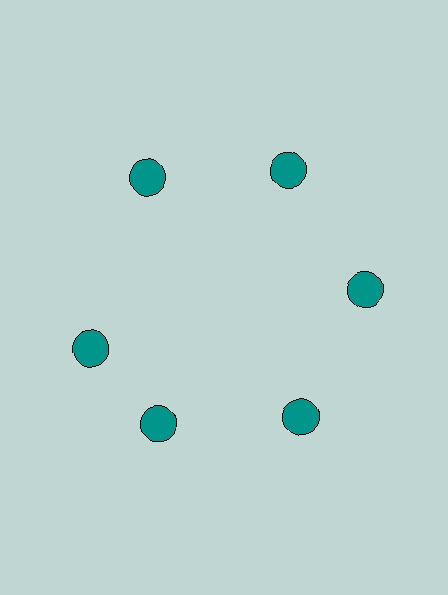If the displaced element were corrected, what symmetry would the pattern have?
It would have 6-fold rotational symmetry — the pattern would map onto itself every 60 degrees.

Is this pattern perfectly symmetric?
No. The 6 teal circles are arranged in a ring, but one element near the 9 o'clock position is rotated out of alignment along the ring, breaking the 6-fold rotational symmetry.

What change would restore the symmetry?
The symmetry would be restored by rotating it back into even spacing with its neighbors so that all 6 circles sit at equal angles and equal distance from the center.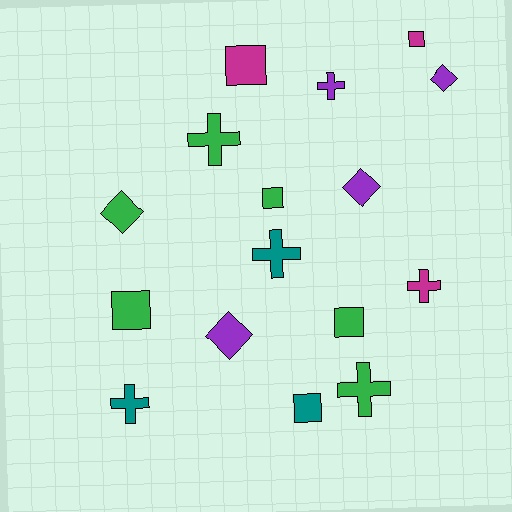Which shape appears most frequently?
Square, with 6 objects.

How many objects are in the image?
There are 16 objects.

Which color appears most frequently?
Green, with 6 objects.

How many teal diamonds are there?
There are no teal diamonds.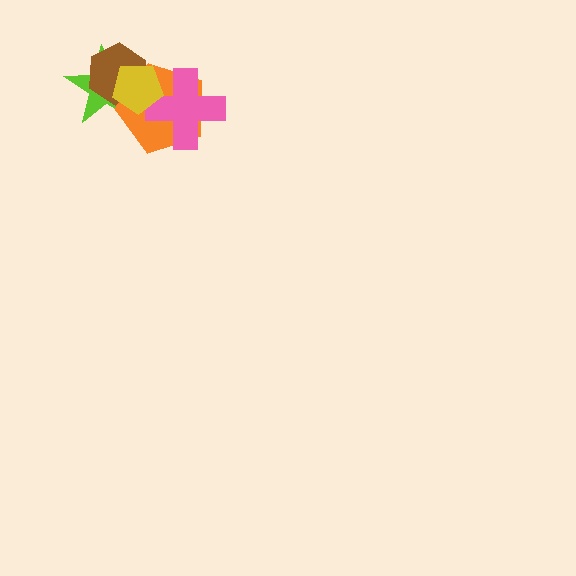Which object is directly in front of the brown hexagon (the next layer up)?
The orange pentagon is directly in front of the brown hexagon.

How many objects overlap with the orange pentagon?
4 objects overlap with the orange pentagon.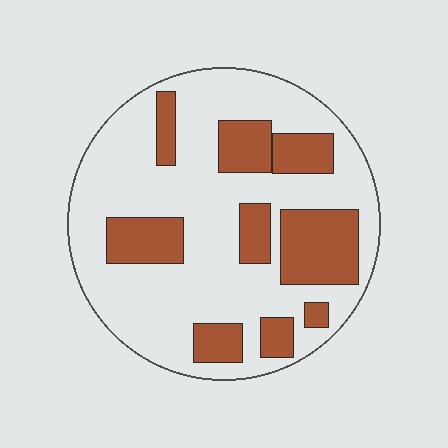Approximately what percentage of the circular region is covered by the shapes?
Approximately 30%.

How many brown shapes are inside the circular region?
9.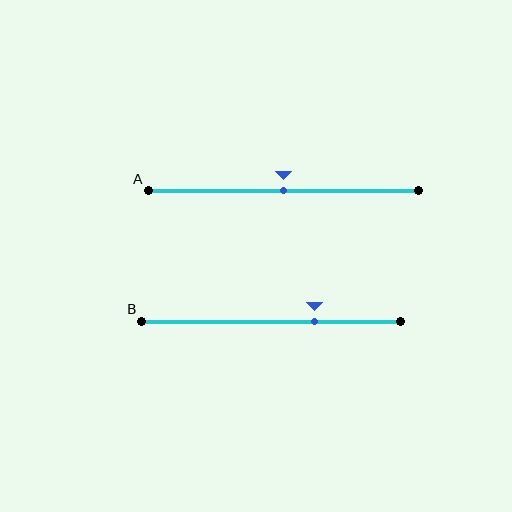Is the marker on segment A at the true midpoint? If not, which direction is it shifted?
Yes, the marker on segment A is at the true midpoint.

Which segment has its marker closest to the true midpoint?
Segment A has its marker closest to the true midpoint.